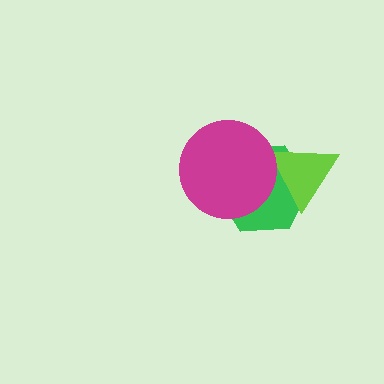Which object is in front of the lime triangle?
The magenta circle is in front of the lime triangle.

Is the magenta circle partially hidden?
No, no other shape covers it.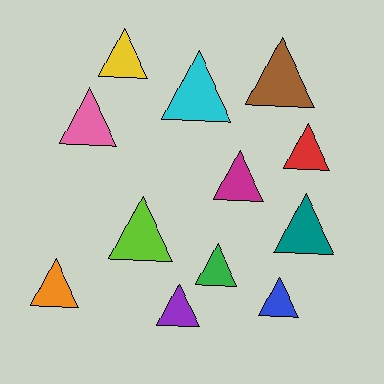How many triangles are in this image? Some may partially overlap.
There are 12 triangles.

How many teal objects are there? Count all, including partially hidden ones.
There is 1 teal object.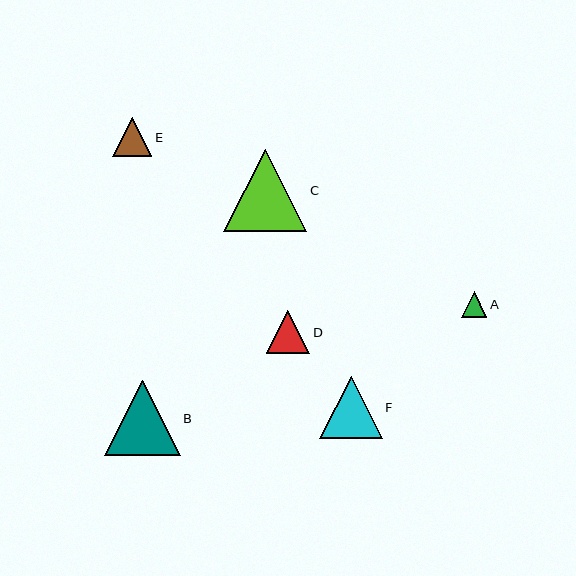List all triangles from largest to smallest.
From largest to smallest: C, B, F, D, E, A.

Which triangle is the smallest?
Triangle A is the smallest with a size of approximately 25 pixels.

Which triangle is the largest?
Triangle C is the largest with a size of approximately 83 pixels.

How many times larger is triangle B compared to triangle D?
Triangle B is approximately 1.7 times the size of triangle D.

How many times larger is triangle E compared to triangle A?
Triangle E is approximately 1.5 times the size of triangle A.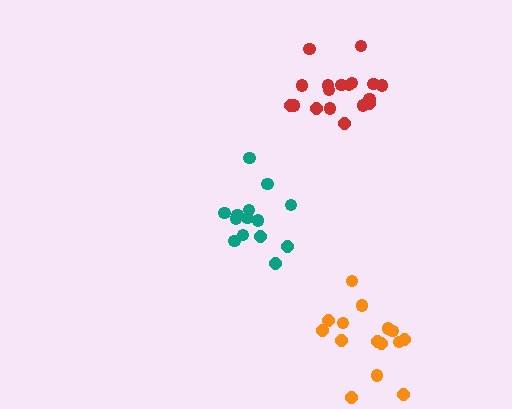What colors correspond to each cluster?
The clusters are colored: teal, orange, red.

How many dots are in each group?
Group 1: 14 dots, Group 2: 15 dots, Group 3: 18 dots (47 total).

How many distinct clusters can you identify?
There are 3 distinct clusters.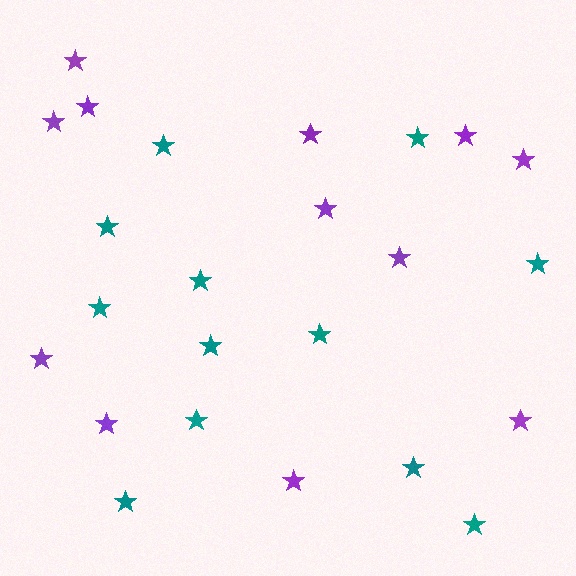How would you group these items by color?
There are 2 groups: one group of teal stars (12) and one group of purple stars (12).